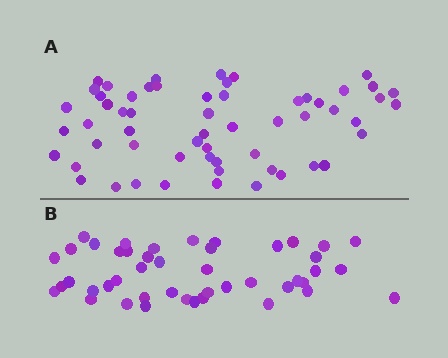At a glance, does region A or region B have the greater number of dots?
Region A (the top region) has more dots.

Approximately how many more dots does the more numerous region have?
Region A has approximately 15 more dots than region B.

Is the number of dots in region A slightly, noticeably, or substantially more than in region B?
Region A has noticeably more, but not dramatically so. The ratio is roughly 1.3 to 1.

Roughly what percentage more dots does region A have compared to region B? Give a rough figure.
About 30% more.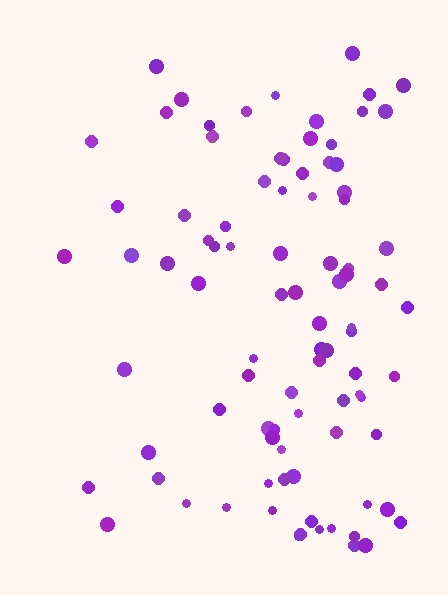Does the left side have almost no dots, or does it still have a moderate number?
Still a moderate number, just noticeably fewer than the right.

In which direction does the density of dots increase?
From left to right, with the right side densest.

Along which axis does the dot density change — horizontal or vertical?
Horizontal.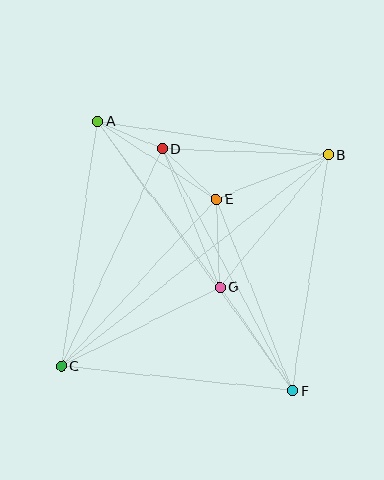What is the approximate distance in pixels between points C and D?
The distance between C and D is approximately 239 pixels.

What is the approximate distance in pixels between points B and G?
The distance between B and G is approximately 171 pixels.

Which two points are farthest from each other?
Points B and C are farthest from each other.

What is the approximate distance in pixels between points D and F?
The distance between D and F is approximately 274 pixels.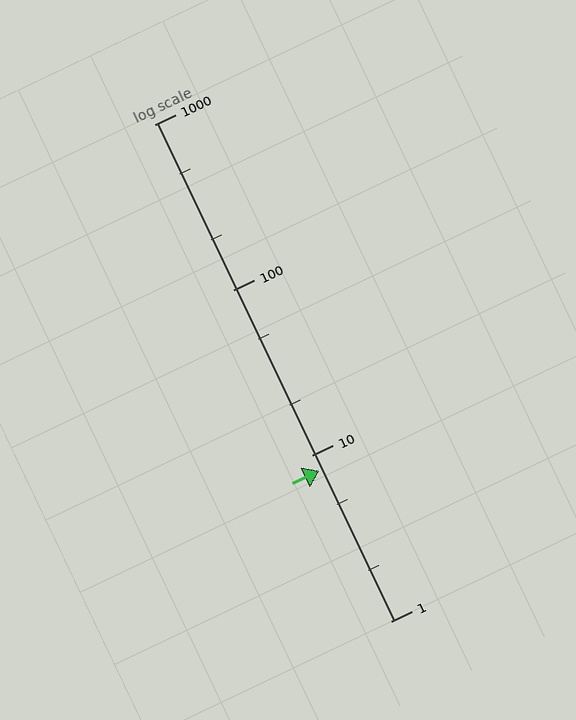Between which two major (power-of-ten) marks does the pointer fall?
The pointer is between 1 and 10.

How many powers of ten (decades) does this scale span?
The scale spans 3 decades, from 1 to 1000.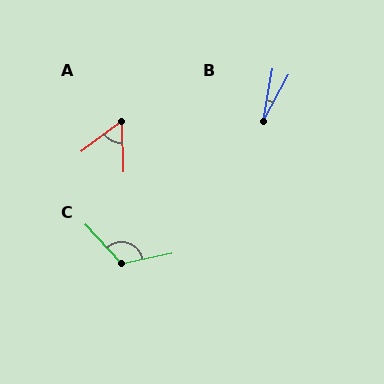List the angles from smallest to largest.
B (18°), A (55°), C (120°).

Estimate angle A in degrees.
Approximately 55 degrees.